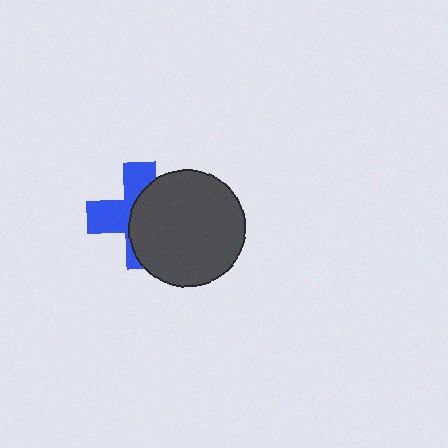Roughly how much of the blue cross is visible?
A small part of it is visible (roughly 44%).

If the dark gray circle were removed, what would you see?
You would see the complete blue cross.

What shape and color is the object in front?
The object in front is a dark gray circle.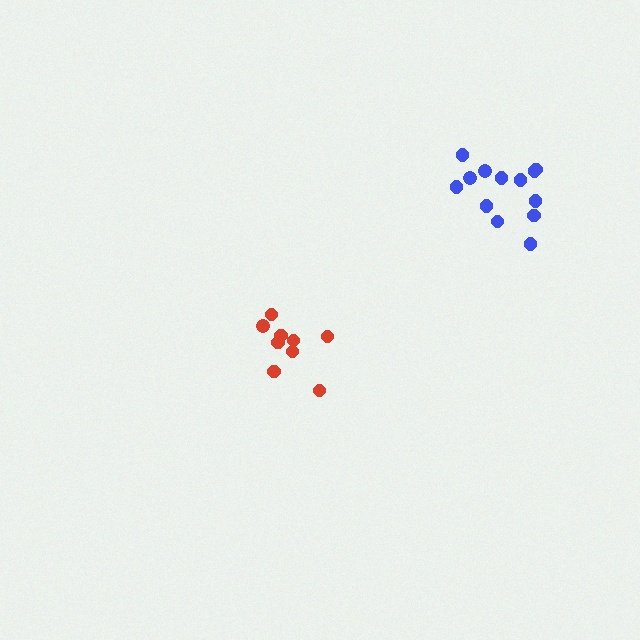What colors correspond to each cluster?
The clusters are colored: red, blue.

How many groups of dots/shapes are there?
There are 2 groups.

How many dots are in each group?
Group 1: 9 dots, Group 2: 13 dots (22 total).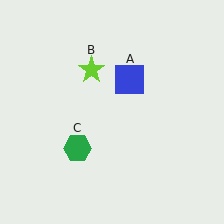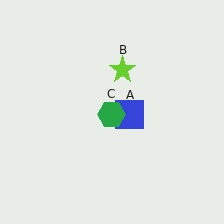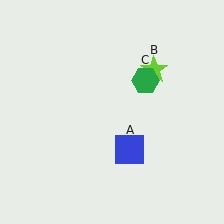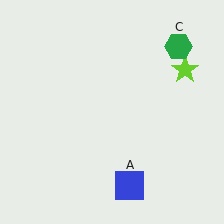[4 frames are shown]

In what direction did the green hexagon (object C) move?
The green hexagon (object C) moved up and to the right.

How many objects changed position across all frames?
3 objects changed position: blue square (object A), lime star (object B), green hexagon (object C).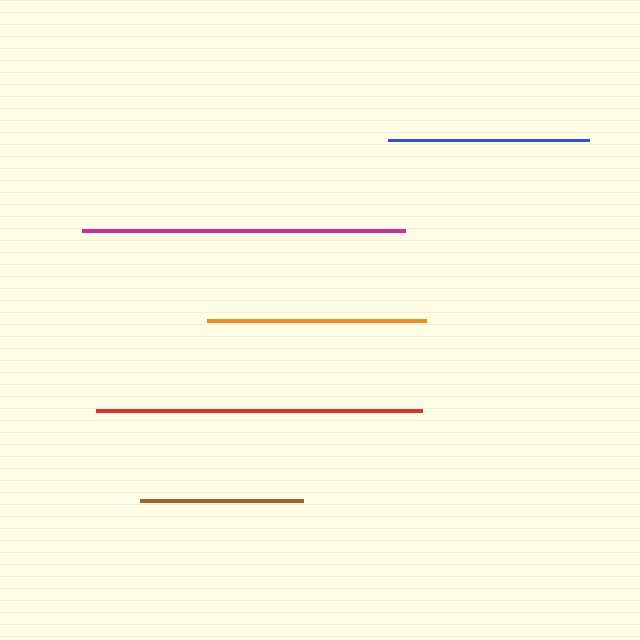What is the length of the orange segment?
The orange segment is approximately 219 pixels long.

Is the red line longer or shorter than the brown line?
The red line is longer than the brown line.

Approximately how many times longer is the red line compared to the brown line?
The red line is approximately 2.0 times the length of the brown line.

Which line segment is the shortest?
The brown line is the shortest at approximately 163 pixels.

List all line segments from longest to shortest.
From longest to shortest: red, magenta, orange, blue, brown.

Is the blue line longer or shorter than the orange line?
The orange line is longer than the blue line.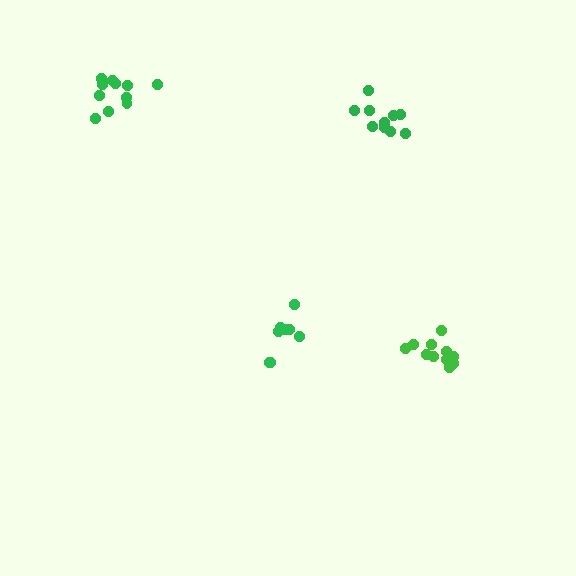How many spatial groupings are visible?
There are 4 spatial groupings.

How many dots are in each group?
Group 1: 11 dots, Group 2: 10 dots, Group 3: 11 dots, Group 4: 8 dots (40 total).